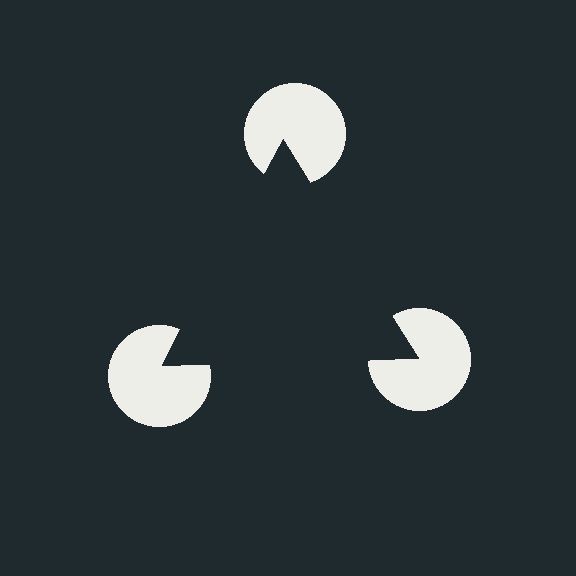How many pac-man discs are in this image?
There are 3 — one at each vertex of the illusory triangle.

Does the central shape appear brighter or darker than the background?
It typically appears slightly darker than the background, even though no actual brightness change is drawn.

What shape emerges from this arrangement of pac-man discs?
An illusory triangle — its edges are inferred from the aligned wedge cuts in the pac-man discs, not physically drawn.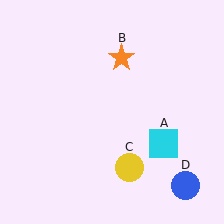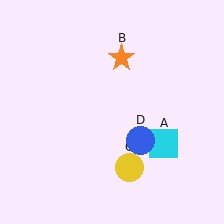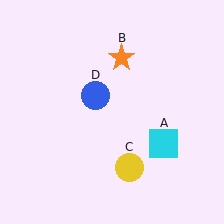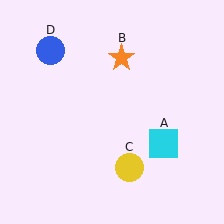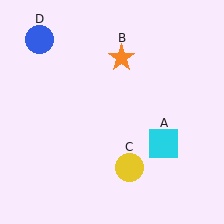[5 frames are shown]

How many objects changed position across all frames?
1 object changed position: blue circle (object D).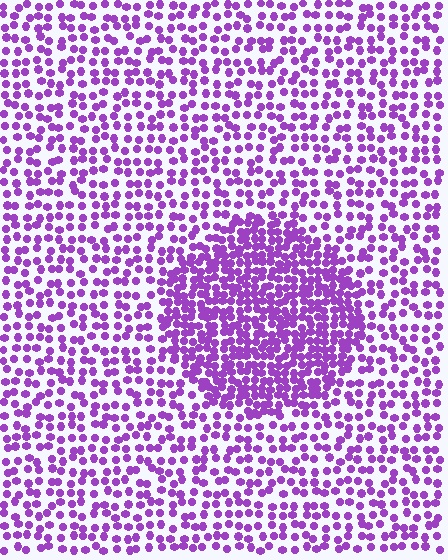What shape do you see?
I see a circle.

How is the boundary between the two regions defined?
The boundary is defined by a change in element density (approximately 2.0x ratio). All elements are the same color, size, and shape.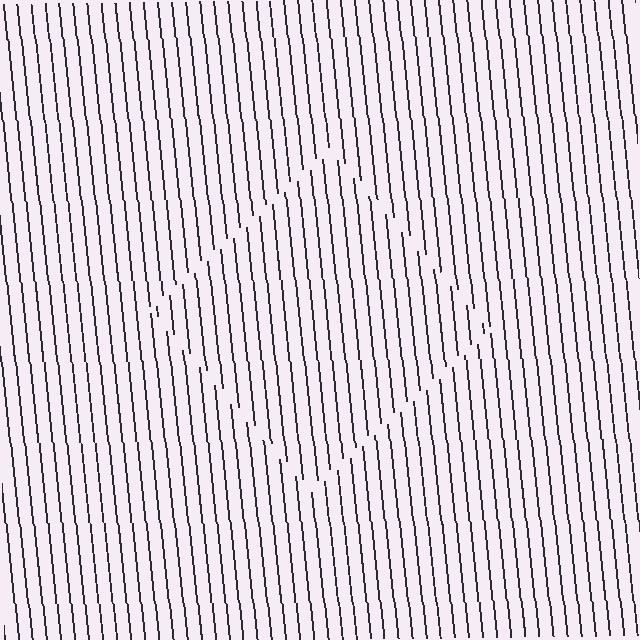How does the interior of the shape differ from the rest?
The interior of the shape contains the same grating, shifted by half a period — the contour is defined by the phase discontinuity where line-ends from the inner and outer gratings abut.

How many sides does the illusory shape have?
4 sides — the line-ends trace a square.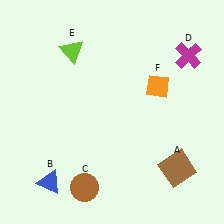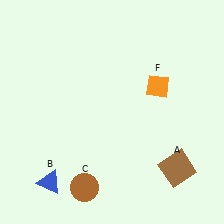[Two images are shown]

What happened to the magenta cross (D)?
The magenta cross (D) was removed in Image 2. It was in the top-right area of Image 1.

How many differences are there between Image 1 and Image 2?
There are 2 differences between the two images.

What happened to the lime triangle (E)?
The lime triangle (E) was removed in Image 2. It was in the top-left area of Image 1.